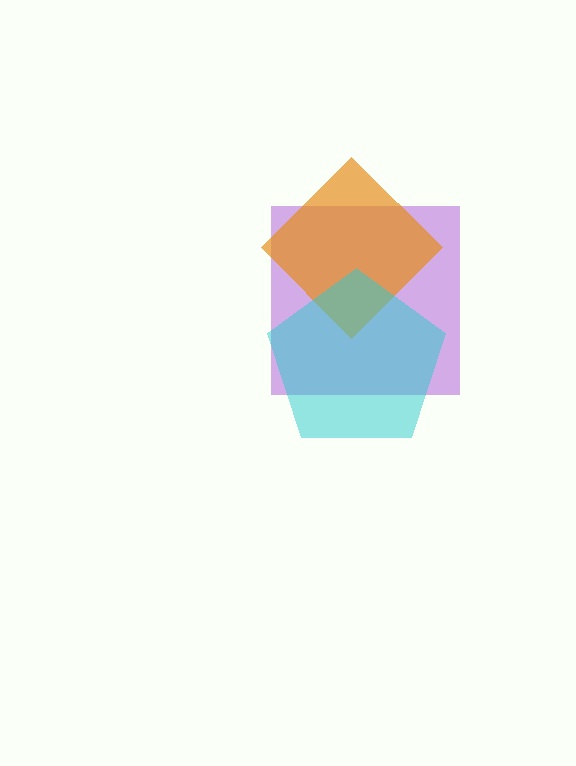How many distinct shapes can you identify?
There are 3 distinct shapes: a purple square, an orange diamond, a cyan pentagon.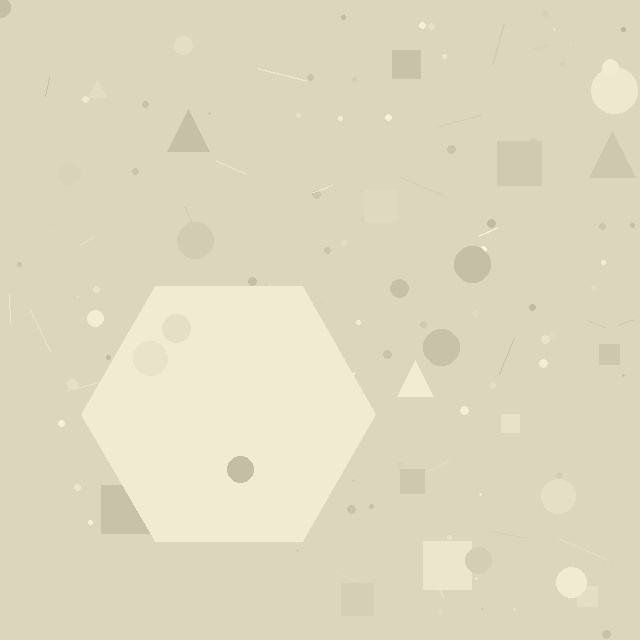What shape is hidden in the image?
A hexagon is hidden in the image.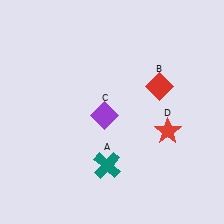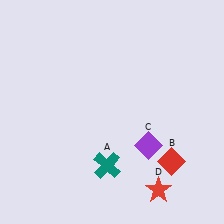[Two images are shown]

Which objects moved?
The objects that moved are: the red diamond (B), the purple diamond (C), the red star (D).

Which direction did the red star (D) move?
The red star (D) moved down.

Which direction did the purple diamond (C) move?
The purple diamond (C) moved right.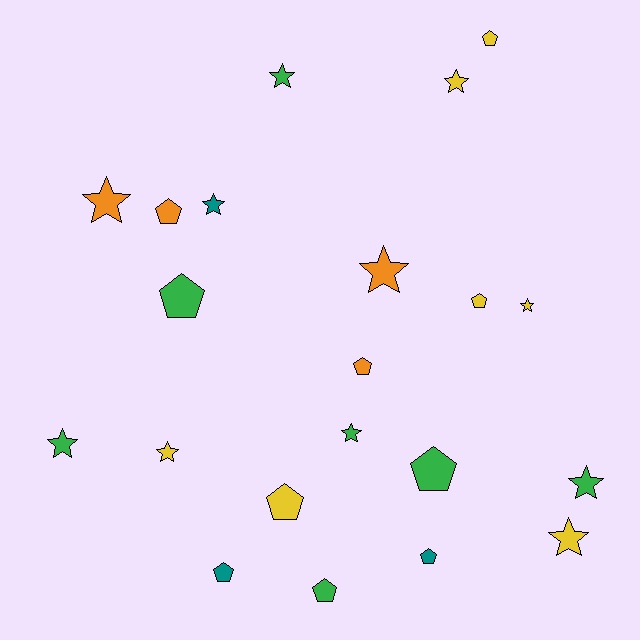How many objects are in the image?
There are 21 objects.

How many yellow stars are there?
There are 4 yellow stars.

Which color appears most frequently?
Yellow, with 7 objects.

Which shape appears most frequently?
Star, with 11 objects.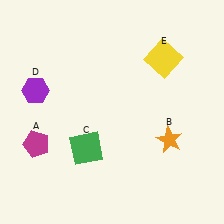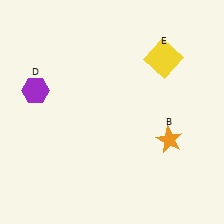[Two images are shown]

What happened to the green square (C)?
The green square (C) was removed in Image 2. It was in the bottom-left area of Image 1.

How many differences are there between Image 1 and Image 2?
There are 2 differences between the two images.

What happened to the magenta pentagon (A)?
The magenta pentagon (A) was removed in Image 2. It was in the bottom-left area of Image 1.